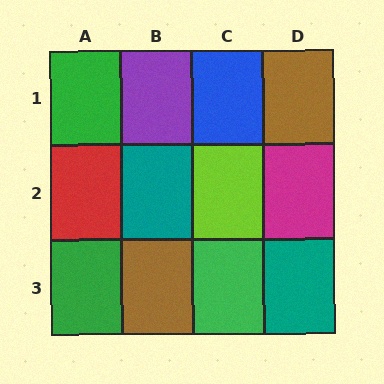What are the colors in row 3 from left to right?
Green, brown, green, teal.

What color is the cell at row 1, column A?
Green.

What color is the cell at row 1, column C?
Blue.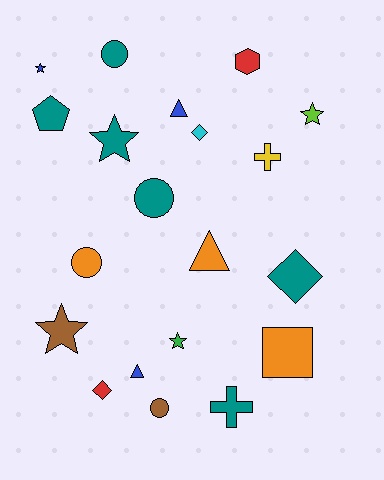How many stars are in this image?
There are 5 stars.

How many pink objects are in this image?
There are no pink objects.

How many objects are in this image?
There are 20 objects.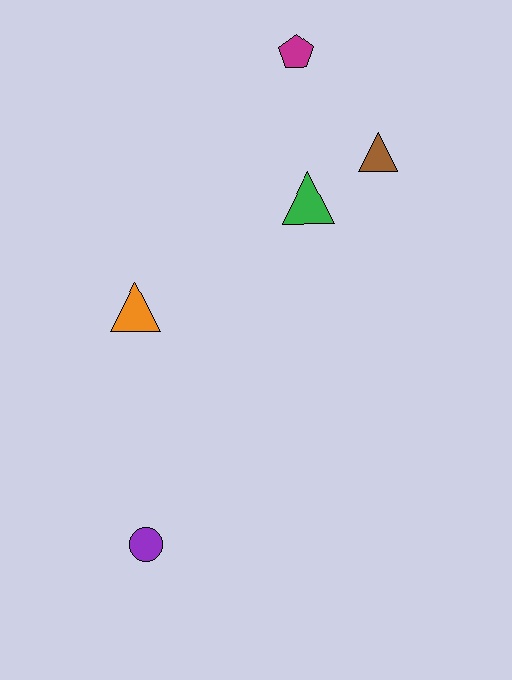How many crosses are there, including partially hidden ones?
There are no crosses.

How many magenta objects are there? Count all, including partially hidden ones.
There is 1 magenta object.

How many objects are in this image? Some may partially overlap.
There are 5 objects.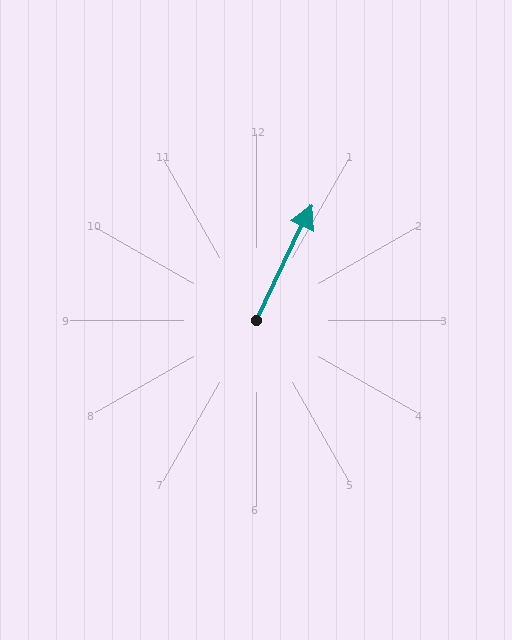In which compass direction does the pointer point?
Northeast.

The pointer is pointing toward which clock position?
Roughly 1 o'clock.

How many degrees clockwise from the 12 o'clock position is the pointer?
Approximately 26 degrees.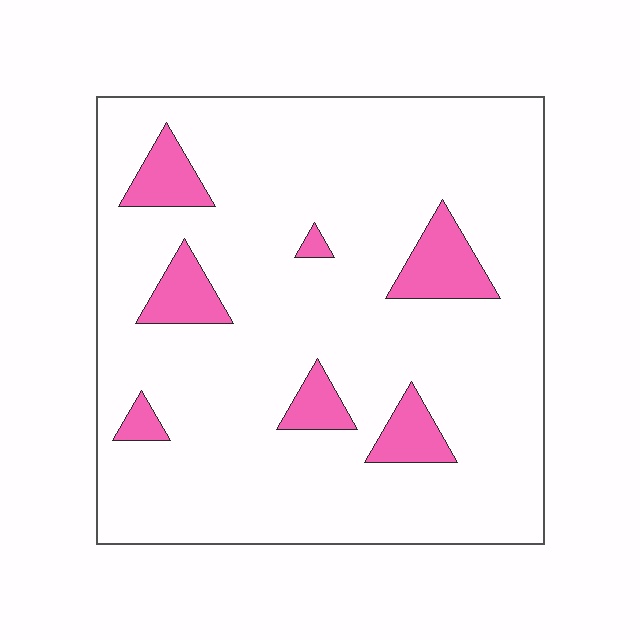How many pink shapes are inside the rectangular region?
7.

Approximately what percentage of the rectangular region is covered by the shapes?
Approximately 10%.